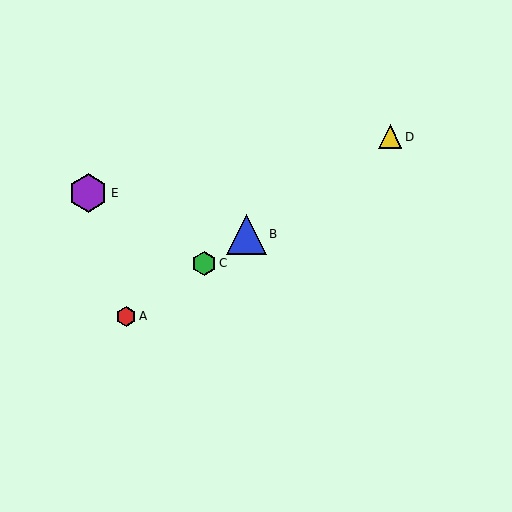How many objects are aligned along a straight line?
4 objects (A, B, C, D) are aligned along a straight line.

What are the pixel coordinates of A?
Object A is at (126, 316).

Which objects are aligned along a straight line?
Objects A, B, C, D are aligned along a straight line.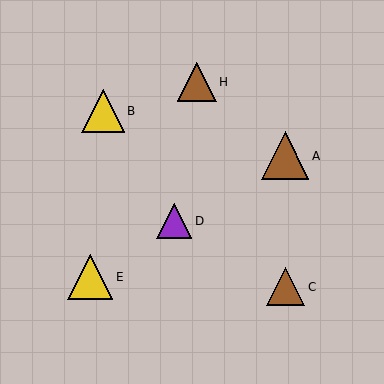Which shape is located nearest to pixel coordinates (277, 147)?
The brown triangle (labeled A) at (285, 156) is nearest to that location.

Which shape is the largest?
The brown triangle (labeled A) is the largest.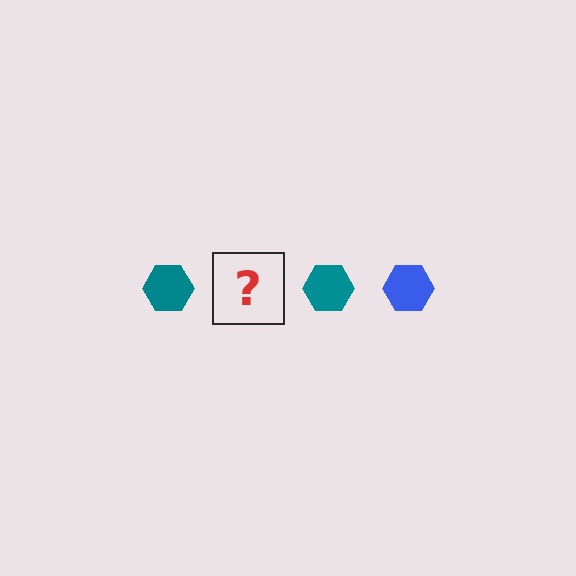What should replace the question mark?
The question mark should be replaced with a blue hexagon.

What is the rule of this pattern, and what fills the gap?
The rule is that the pattern cycles through teal, blue hexagons. The gap should be filled with a blue hexagon.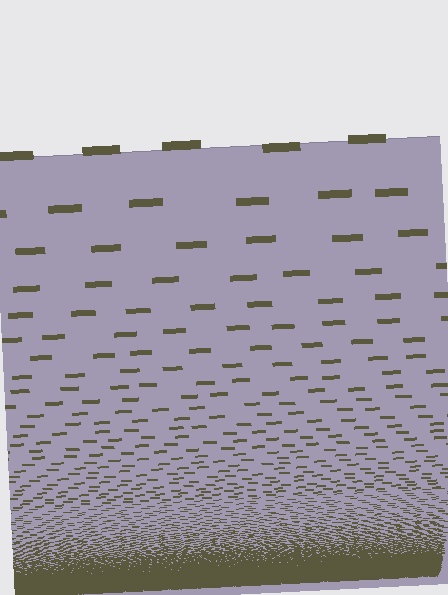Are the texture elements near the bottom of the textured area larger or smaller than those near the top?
Smaller. The gradient is inverted — elements near the bottom are smaller and denser.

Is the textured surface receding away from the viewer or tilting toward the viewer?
The surface appears to tilt toward the viewer. Texture elements get larger and sparser toward the top.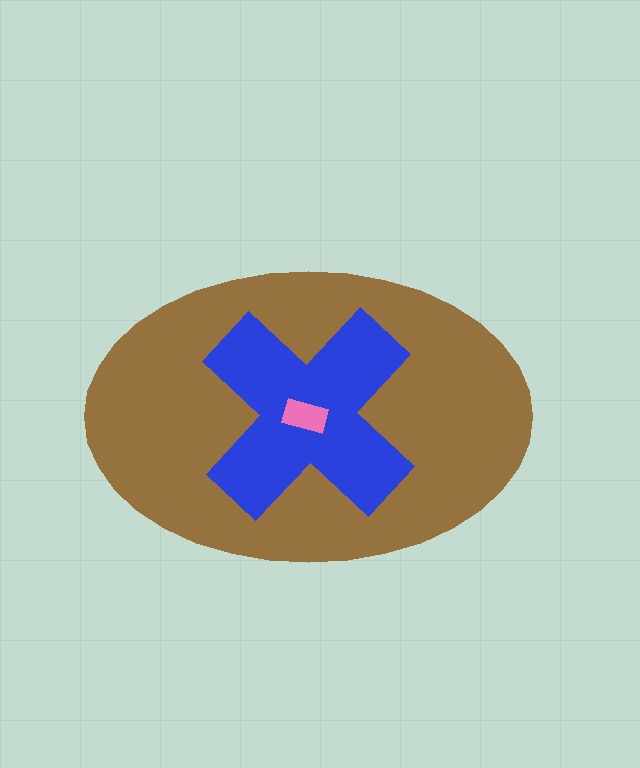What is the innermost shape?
The pink rectangle.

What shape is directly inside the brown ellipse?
The blue cross.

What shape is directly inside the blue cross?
The pink rectangle.